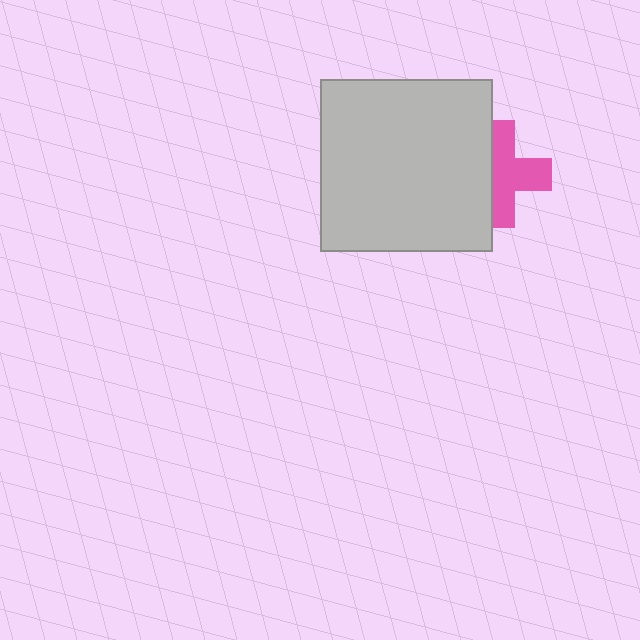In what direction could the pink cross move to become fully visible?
The pink cross could move right. That would shift it out from behind the light gray square entirely.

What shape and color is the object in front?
The object in front is a light gray square.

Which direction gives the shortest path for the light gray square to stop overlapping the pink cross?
Moving left gives the shortest separation.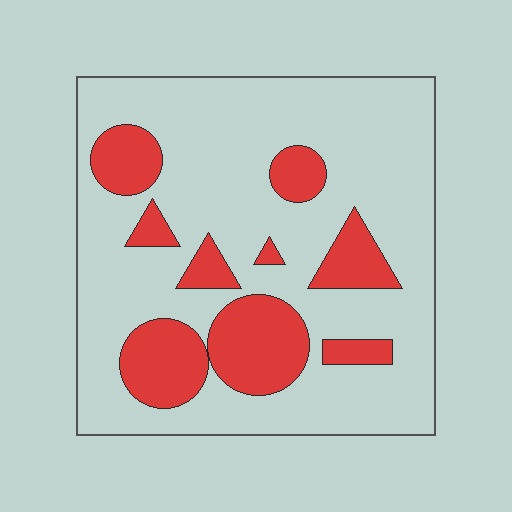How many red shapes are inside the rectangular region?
9.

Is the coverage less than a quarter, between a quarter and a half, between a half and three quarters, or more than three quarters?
Less than a quarter.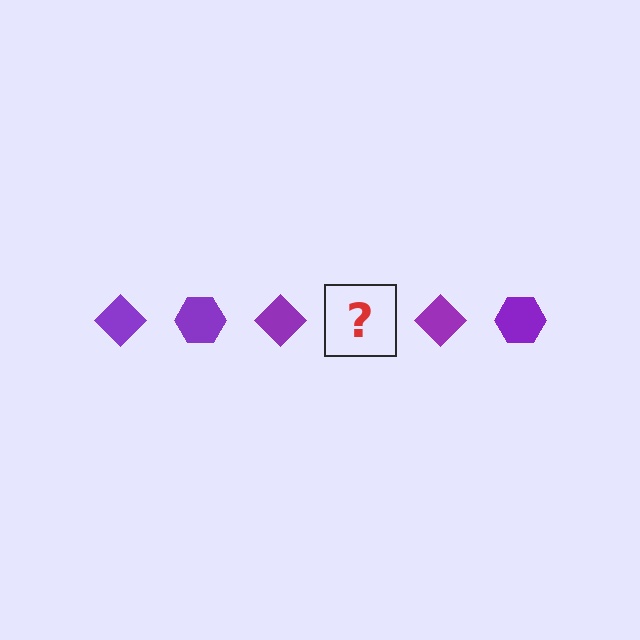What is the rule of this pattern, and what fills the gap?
The rule is that the pattern cycles through diamond, hexagon shapes in purple. The gap should be filled with a purple hexagon.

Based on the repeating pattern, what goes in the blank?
The blank should be a purple hexagon.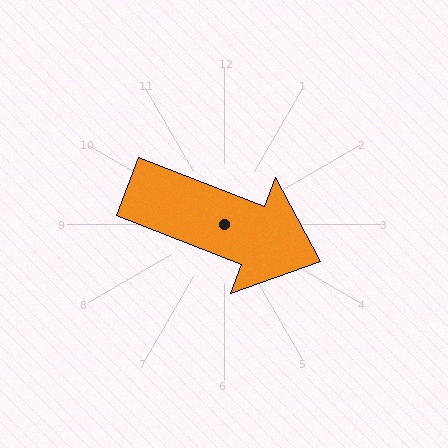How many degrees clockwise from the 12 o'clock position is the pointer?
Approximately 111 degrees.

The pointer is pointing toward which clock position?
Roughly 4 o'clock.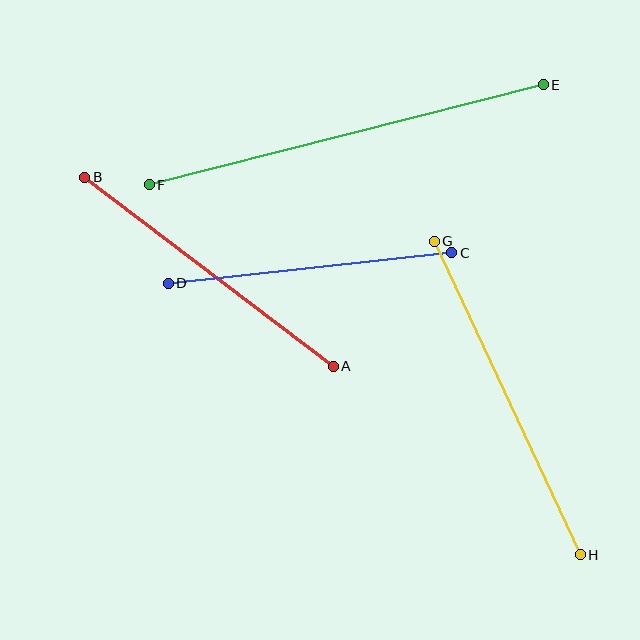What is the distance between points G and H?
The distance is approximately 346 pixels.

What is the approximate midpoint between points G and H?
The midpoint is at approximately (507, 398) pixels.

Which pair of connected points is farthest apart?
Points E and F are farthest apart.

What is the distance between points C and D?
The distance is approximately 285 pixels.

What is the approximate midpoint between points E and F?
The midpoint is at approximately (346, 135) pixels.